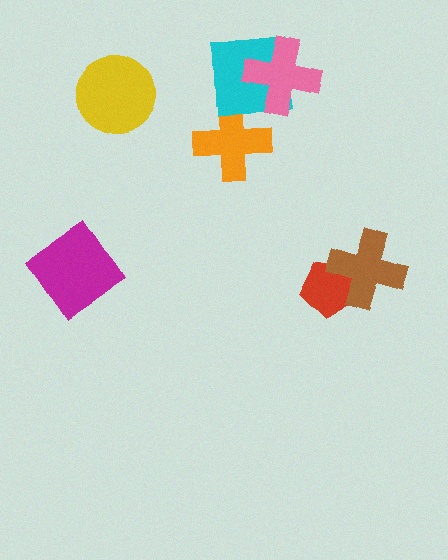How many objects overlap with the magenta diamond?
0 objects overlap with the magenta diamond.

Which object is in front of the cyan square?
The pink cross is in front of the cyan square.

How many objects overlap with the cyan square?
1 object overlaps with the cyan square.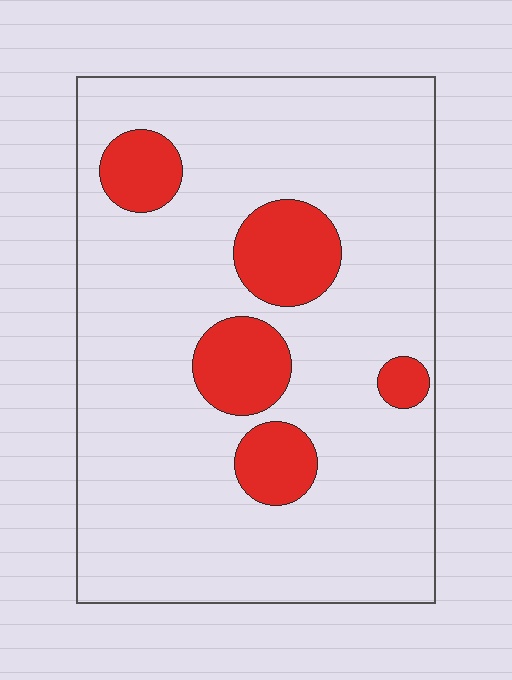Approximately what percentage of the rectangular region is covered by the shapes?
Approximately 15%.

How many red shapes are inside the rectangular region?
5.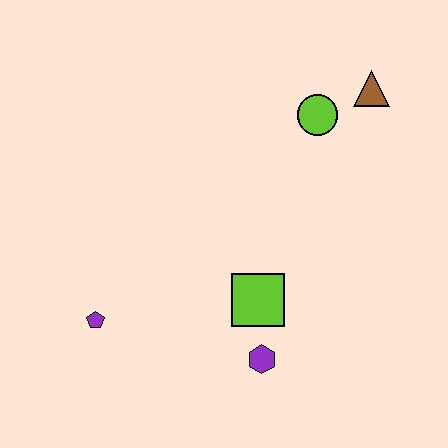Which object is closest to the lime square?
The purple hexagon is closest to the lime square.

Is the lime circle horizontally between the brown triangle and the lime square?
Yes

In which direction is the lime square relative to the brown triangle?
The lime square is below the brown triangle.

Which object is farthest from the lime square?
The brown triangle is farthest from the lime square.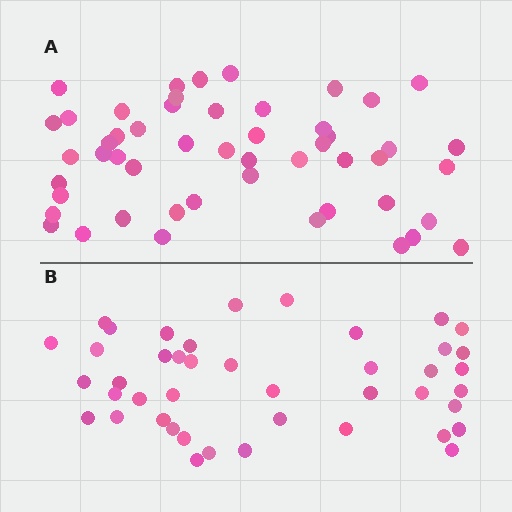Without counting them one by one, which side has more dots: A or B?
Region A (the top region) has more dots.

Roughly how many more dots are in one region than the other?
Region A has roughly 8 or so more dots than region B.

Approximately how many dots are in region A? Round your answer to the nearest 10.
About 50 dots. (The exact count is 51, which rounds to 50.)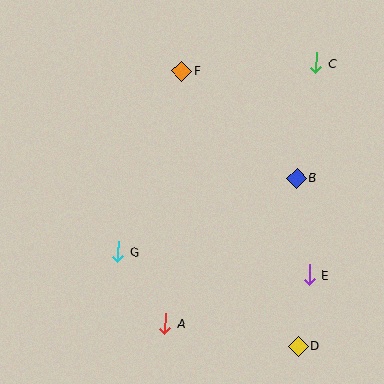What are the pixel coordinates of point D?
Point D is at (298, 346).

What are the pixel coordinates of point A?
Point A is at (165, 323).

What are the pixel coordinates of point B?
Point B is at (297, 178).